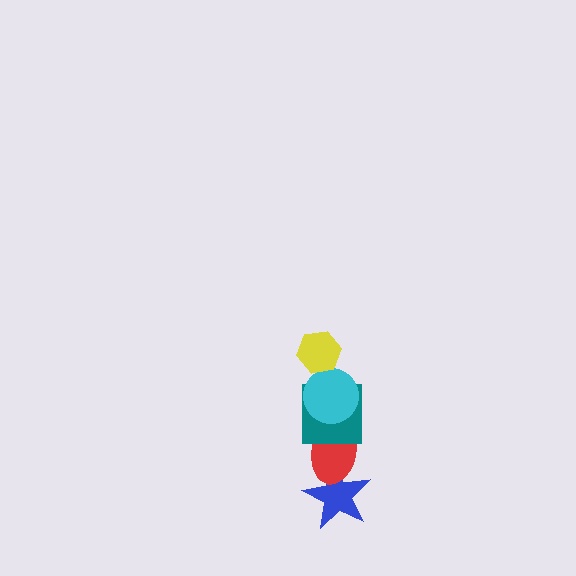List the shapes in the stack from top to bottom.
From top to bottom: the yellow hexagon, the cyan circle, the teal square, the red ellipse, the blue star.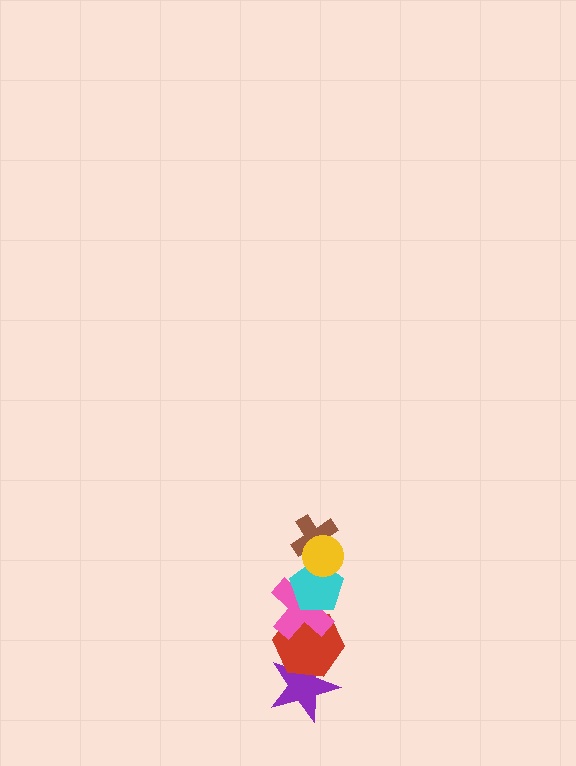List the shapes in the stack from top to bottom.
From top to bottom: the yellow circle, the brown cross, the cyan pentagon, the pink cross, the red hexagon, the purple star.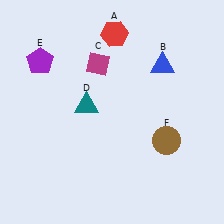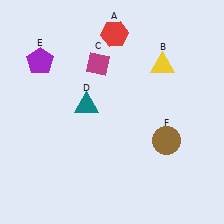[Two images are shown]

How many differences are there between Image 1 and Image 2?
There is 1 difference between the two images.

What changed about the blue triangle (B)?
In Image 1, B is blue. In Image 2, it changed to yellow.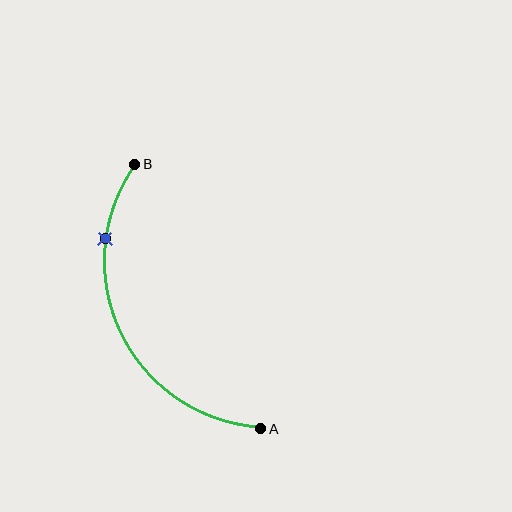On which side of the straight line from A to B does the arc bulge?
The arc bulges to the left of the straight line connecting A and B.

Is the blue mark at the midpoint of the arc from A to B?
No. The blue mark lies on the arc but is closer to endpoint B. The arc midpoint would be at the point on the curve equidistant along the arc from both A and B.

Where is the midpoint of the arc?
The arc midpoint is the point on the curve farthest from the straight line joining A and B. It sits to the left of that line.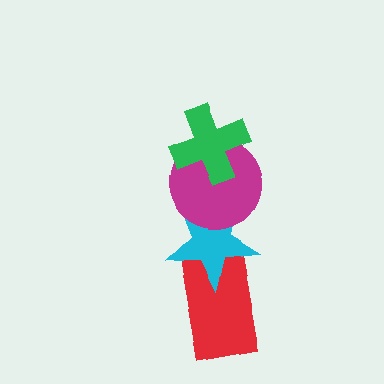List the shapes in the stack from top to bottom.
From top to bottom: the green cross, the magenta circle, the cyan star, the red rectangle.